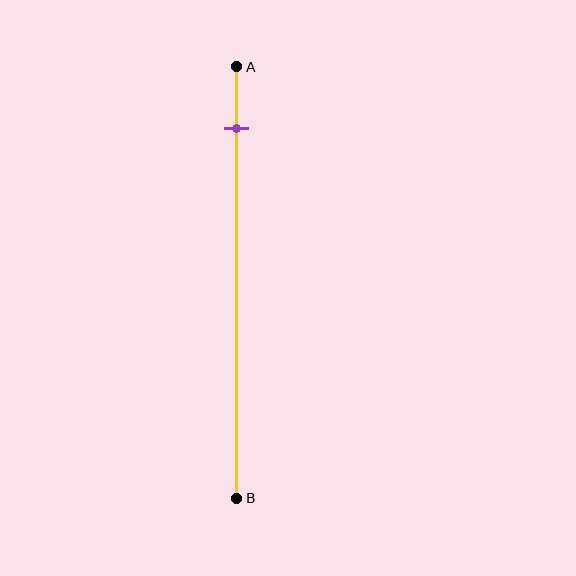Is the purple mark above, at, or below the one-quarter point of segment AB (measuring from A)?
The purple mark is above the one-quarter point of segment AB.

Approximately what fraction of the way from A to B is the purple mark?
The purple mark is approximately 15% of the way from A to B.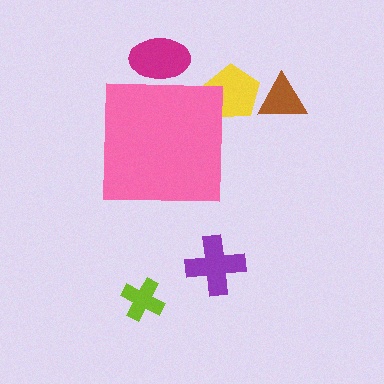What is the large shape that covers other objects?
A pink square.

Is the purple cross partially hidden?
No, the purple cross is fully visible.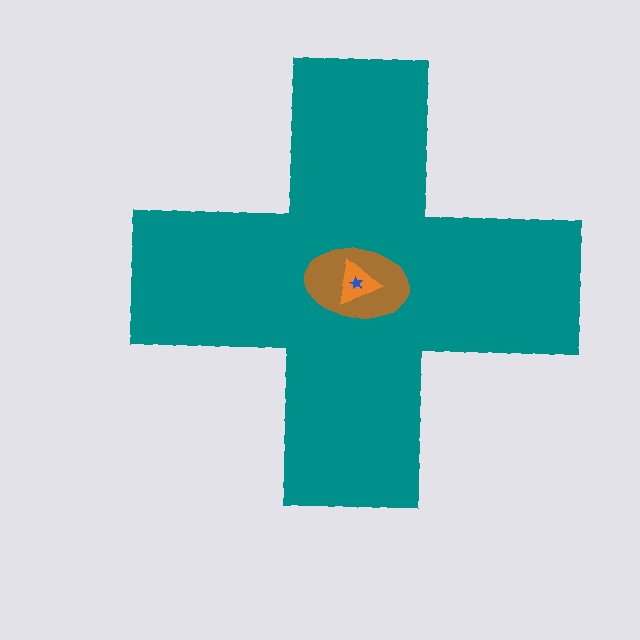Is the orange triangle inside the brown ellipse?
Yes.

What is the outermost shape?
The teal cross.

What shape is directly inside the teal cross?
The brown ellipse.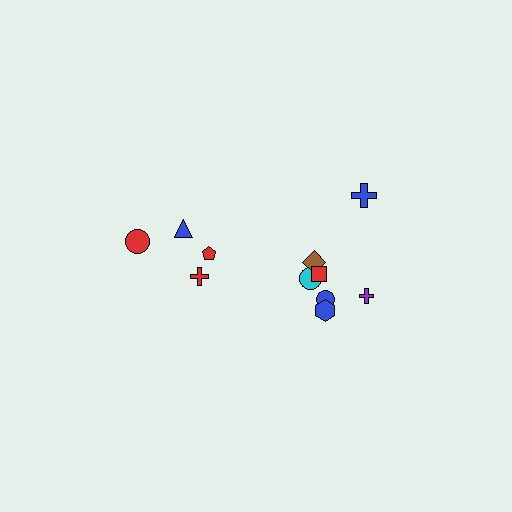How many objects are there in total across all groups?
There are 11 objects.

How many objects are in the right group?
There are 7 objects.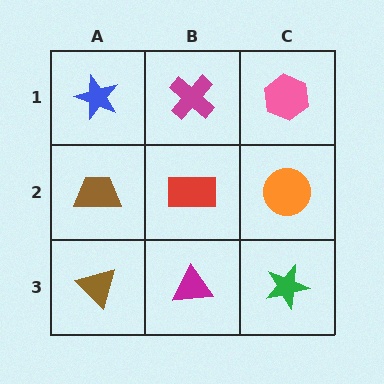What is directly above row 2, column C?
A pink hexagon.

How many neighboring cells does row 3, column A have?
2.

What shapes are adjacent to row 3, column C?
An orange circle (row 2, column C), a magenta triangle (row 3, column B).